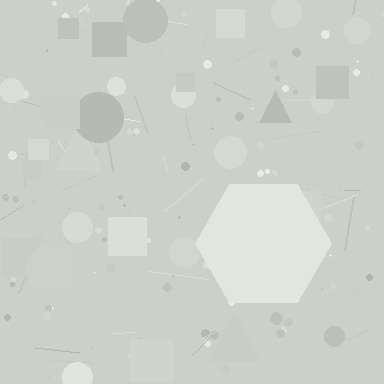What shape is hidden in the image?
A hexagon is hidden in the image.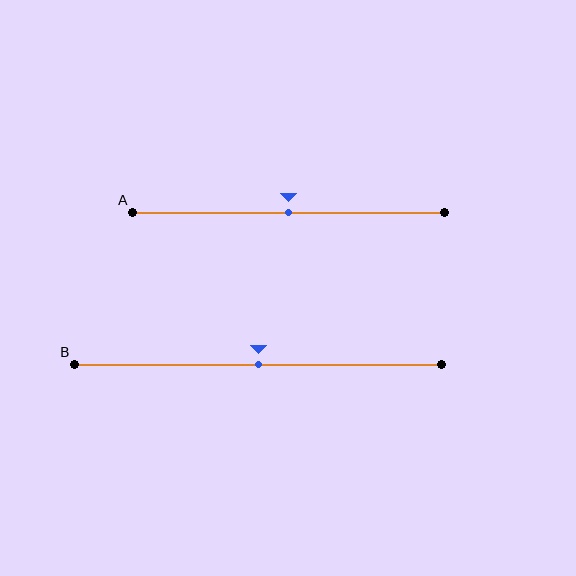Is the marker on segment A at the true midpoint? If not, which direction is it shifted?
Yes, the marker on segment A is at the true midpoint.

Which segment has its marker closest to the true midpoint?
Segment A has its marker closest to the true midpoint.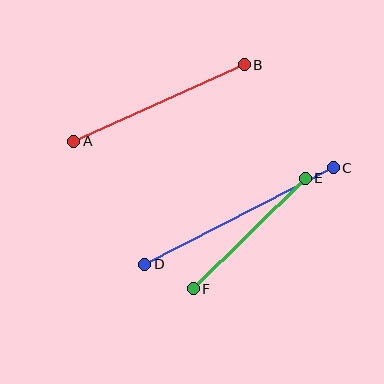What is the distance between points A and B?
The distance is approximately 187 pixels.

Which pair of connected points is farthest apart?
Points C and D are farthest apart.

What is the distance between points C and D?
The distance is approximately 212 pixels.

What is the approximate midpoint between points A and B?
The midpoint is at approximately (159, 103) pixels.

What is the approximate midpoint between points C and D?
The midpoint is at approximately (239, 216) pixels.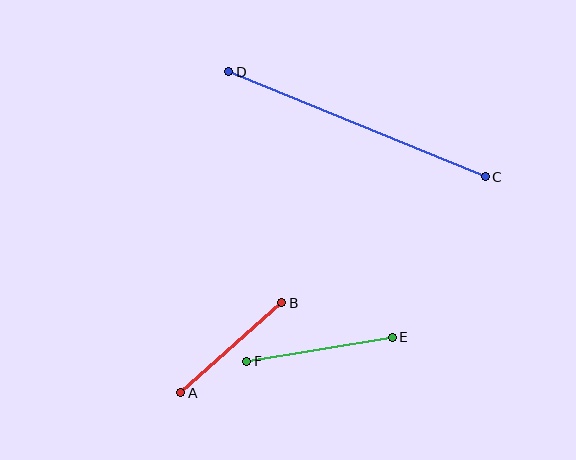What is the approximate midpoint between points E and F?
The midpoint is at approximately (320, 349) pixels.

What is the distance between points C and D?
The distance is approximately 277 pixels.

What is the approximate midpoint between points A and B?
The midpoint is at approximately (231, 348) pixels.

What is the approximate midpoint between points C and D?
The midpoint is at approximately (357, 124) pixels.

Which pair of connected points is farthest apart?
Points C and D are farthest apart.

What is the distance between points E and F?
The distance is approximately 147 pixels.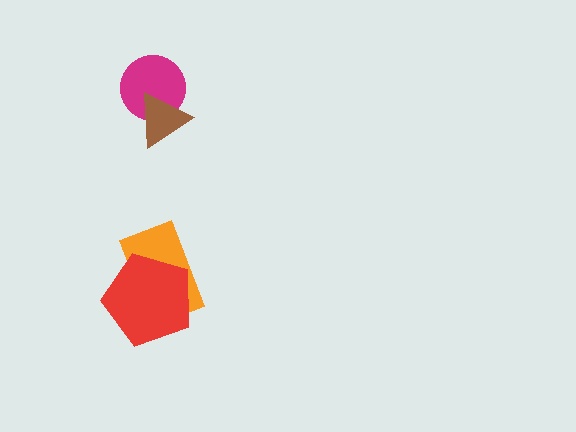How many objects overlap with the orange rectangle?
1 object overlaps with the orange rectangle.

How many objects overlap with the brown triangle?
1 object overlaps with the brown triangle.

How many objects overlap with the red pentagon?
1 object overlaps with the red pentagon.